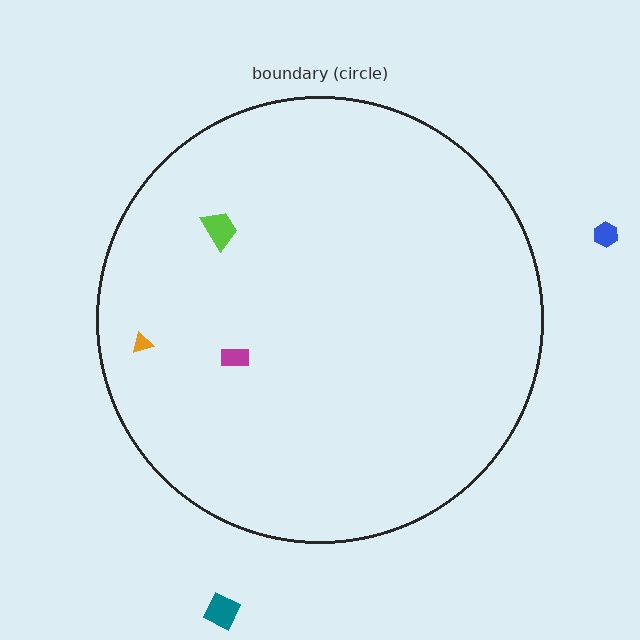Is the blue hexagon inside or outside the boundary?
Outside.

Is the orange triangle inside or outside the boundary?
Inside.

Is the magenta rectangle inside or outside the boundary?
Inside.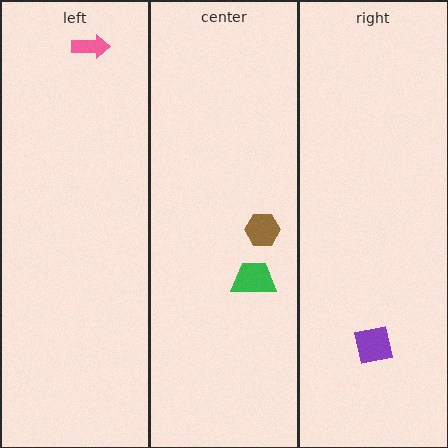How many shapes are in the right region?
1.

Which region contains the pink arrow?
The left region.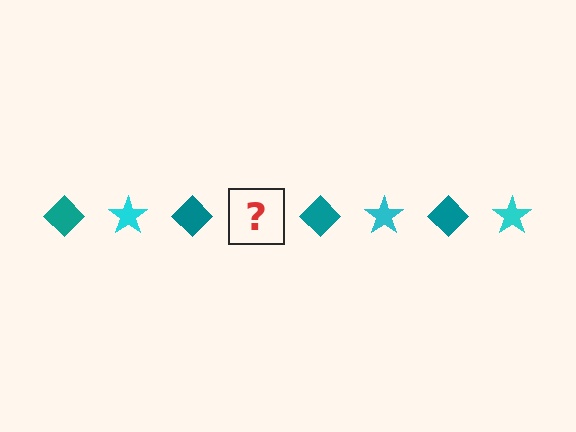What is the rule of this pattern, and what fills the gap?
The rule is that the pattern alternates between teal diamond and cyan star. The gap should be filled with a cyan star.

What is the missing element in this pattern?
The missing element is a cyan star.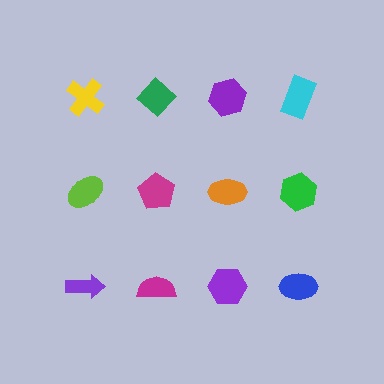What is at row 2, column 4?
A green hexagon.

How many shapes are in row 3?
4 shapes.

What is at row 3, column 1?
A purple arrow.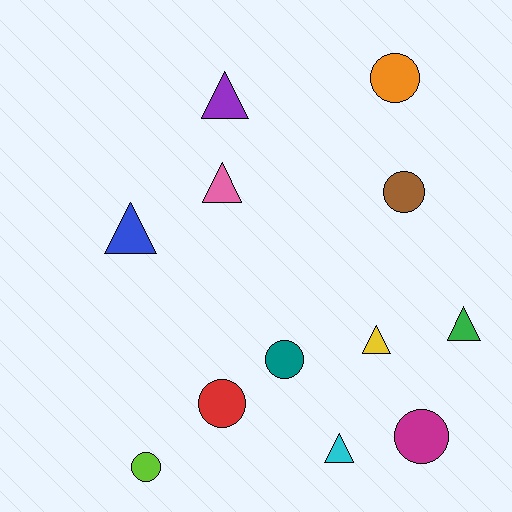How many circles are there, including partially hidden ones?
There are 6 circles.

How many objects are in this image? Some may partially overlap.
There are 12 objects.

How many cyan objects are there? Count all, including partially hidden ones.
There is 1 cyan object.